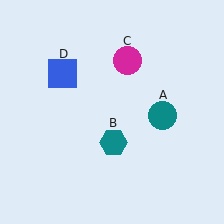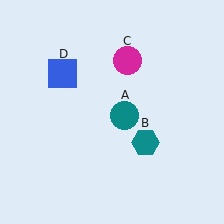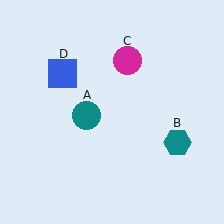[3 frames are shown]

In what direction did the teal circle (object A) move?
The teal circle (object A) moved left.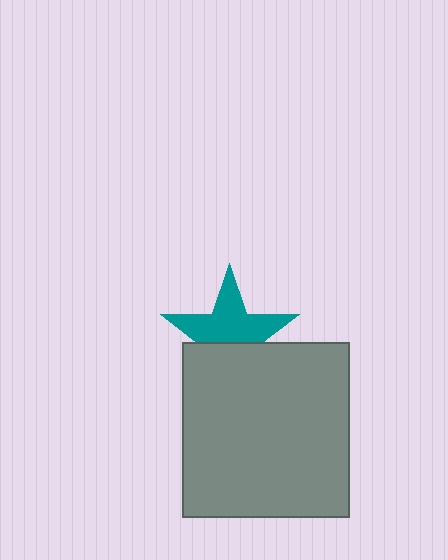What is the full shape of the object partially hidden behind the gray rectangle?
The partially hidden object is a teal star.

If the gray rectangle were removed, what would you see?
You would see the complete teal star.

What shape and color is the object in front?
The object in front is a gray rectangle.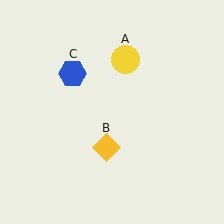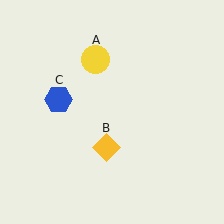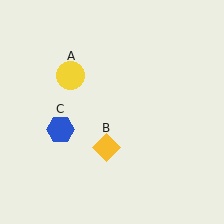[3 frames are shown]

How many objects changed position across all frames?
2 objects changed position: yellow circle (object A), blue hexagon (object C).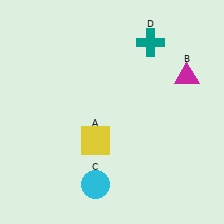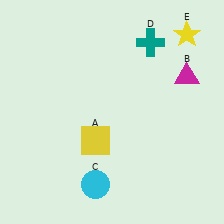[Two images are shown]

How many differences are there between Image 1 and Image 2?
There is 1 difference between the two images.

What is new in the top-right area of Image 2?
A yellow star (E) was added in the top-right area of Image 2.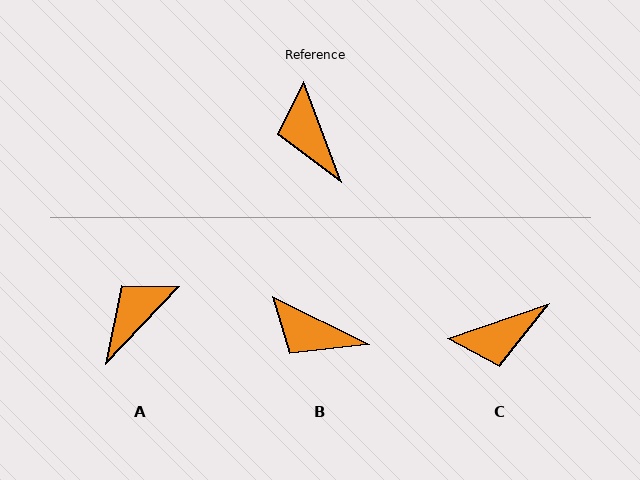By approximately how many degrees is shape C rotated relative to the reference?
Approximately 88 degrees counter-clockwise.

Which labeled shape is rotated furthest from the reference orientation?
C, about 88 degrees away.